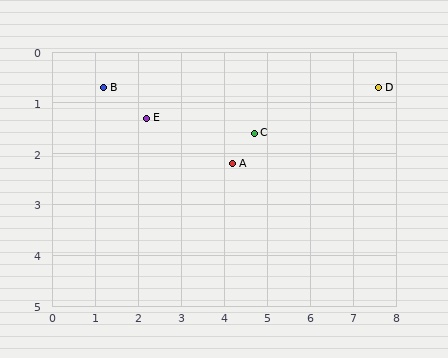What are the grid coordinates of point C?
Point C is at approximately (4.7, 1.6).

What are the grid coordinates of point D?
Point D is at approximately (7.6, 0.7).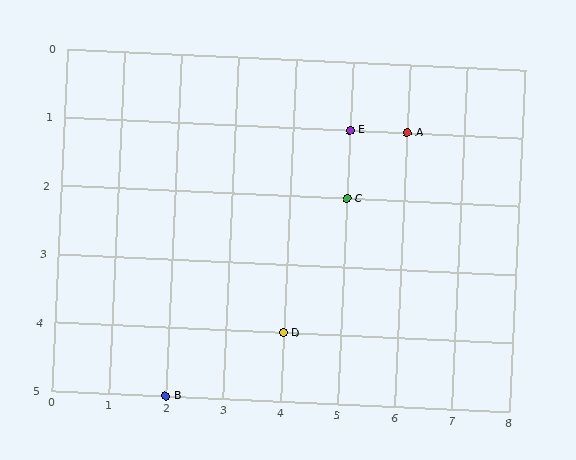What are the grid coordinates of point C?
Point C is at grid coordinates (5, 2).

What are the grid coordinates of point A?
Point A is at grid coordinates (6, 1).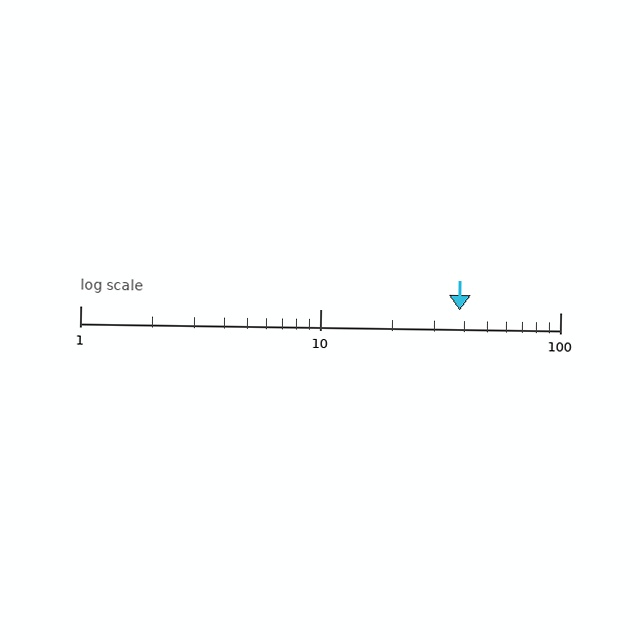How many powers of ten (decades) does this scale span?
The scale spans 2 decades, from 1 to 100.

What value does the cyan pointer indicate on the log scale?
The pointer indicates approximately 38.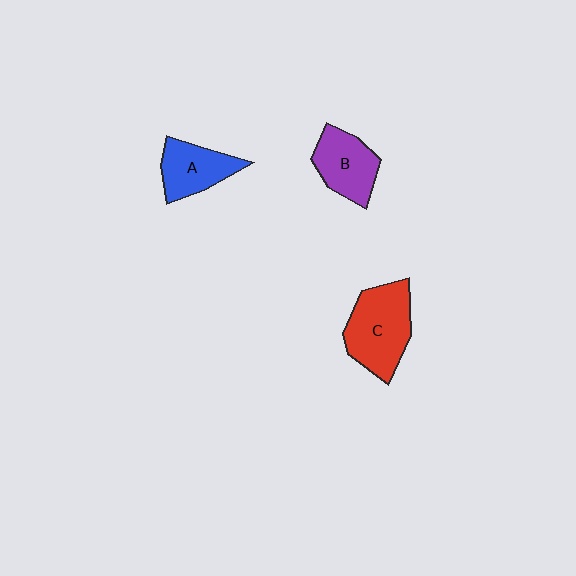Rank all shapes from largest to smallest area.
From largest to smallest: C (red), B (purple), A (blue).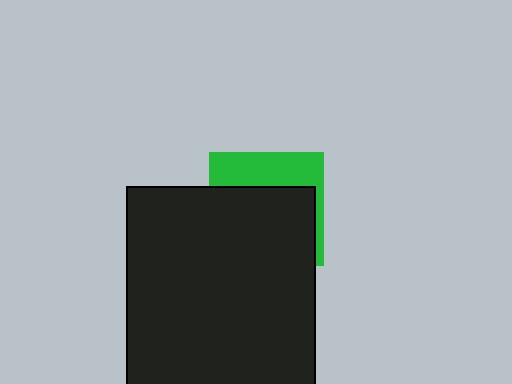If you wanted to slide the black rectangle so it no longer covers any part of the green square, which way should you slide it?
Slide it down — that is the most direct way to separate the two shapes.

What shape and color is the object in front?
The object in front is a black rectangle.